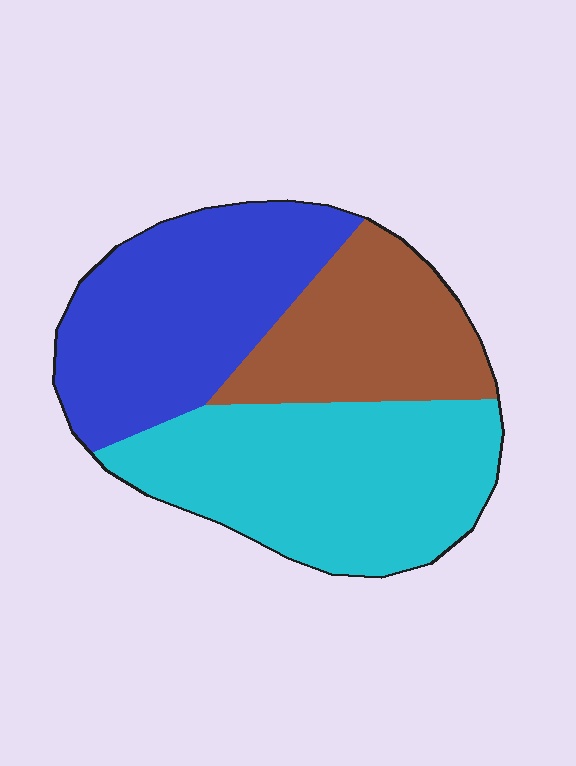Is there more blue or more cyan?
Cyan.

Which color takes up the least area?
Brown, at roughly 25%.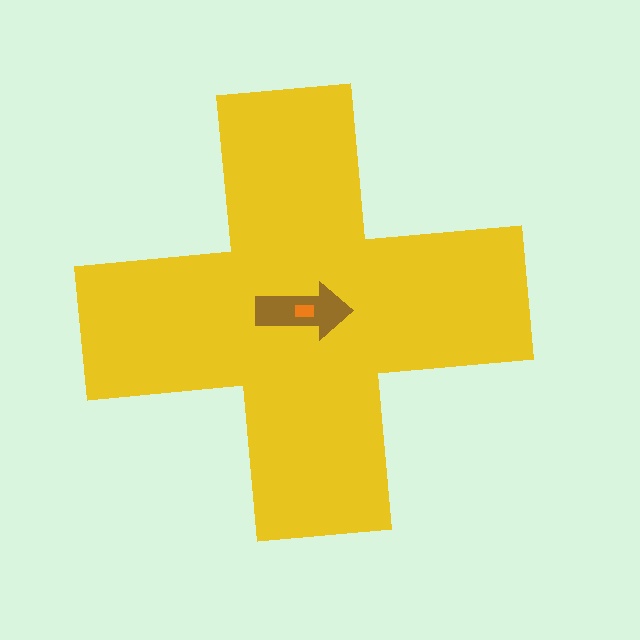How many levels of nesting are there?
3.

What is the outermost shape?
The yellow cross.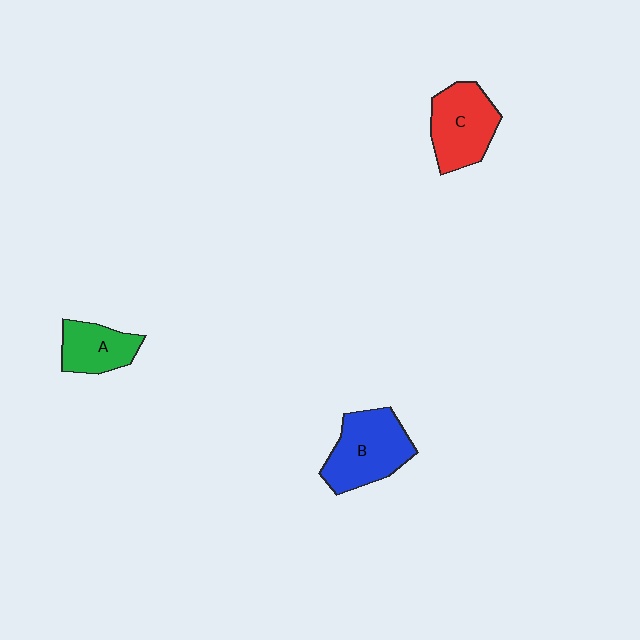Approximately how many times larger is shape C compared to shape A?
Approximately 1.4 times.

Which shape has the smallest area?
Shape A (green).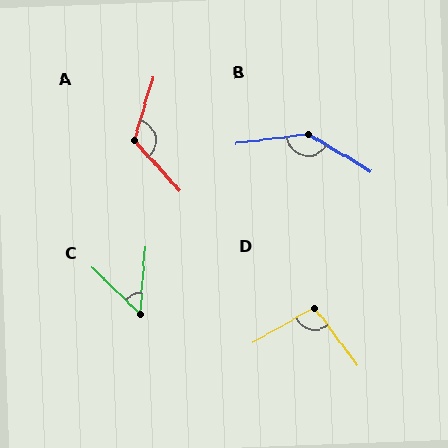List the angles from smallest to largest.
C (50°), D (97°), A (121°), B (143°).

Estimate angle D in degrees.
Approximately 97 degrees.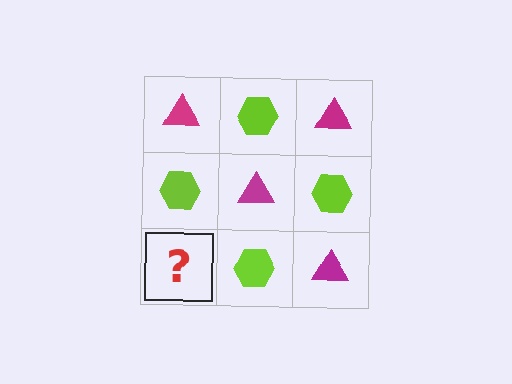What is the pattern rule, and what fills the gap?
The rule is that it alternates magenta triangle and lime hexagon in a checkerboard pattern. The gap should be filled with a magenta triangle.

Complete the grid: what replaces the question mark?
The question mark should be replaced with a magenta triangle.